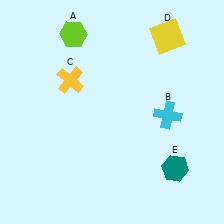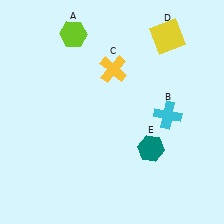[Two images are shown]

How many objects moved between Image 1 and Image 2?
2 objects moved between the two images.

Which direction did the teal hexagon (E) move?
The teal hexagon (E) moved left.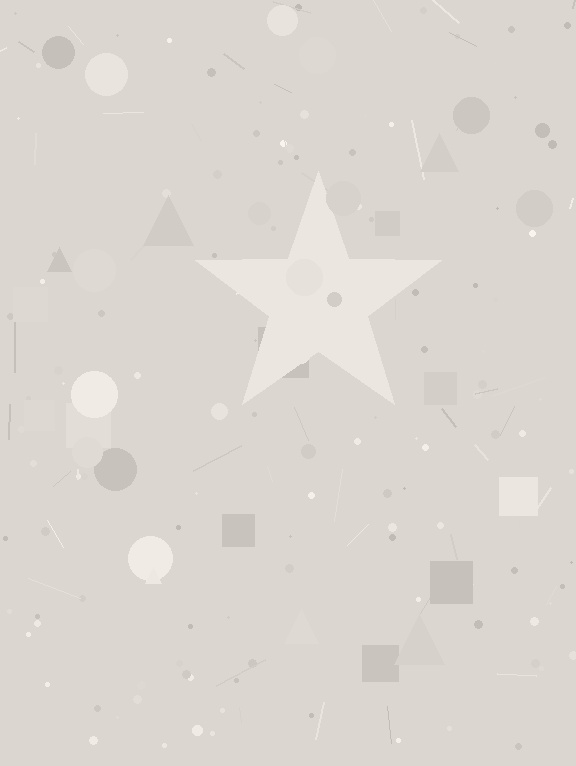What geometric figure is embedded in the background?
A star is embedded in the background.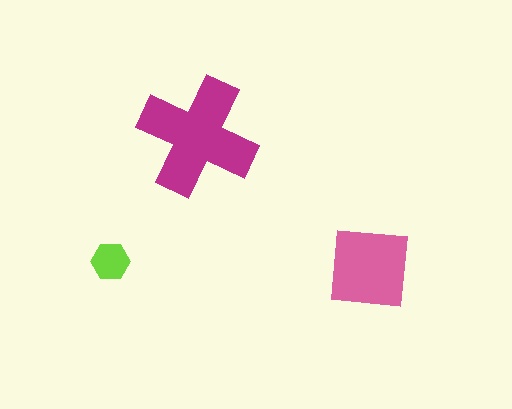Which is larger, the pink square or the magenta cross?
The magenta cross.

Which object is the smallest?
The lime hexagon.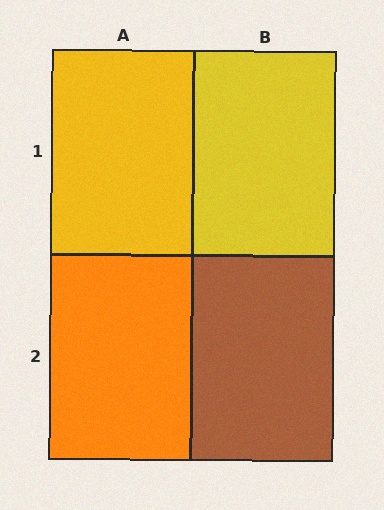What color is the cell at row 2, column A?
Orange.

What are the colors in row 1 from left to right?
Yellow, yellow.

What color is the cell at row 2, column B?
Brown.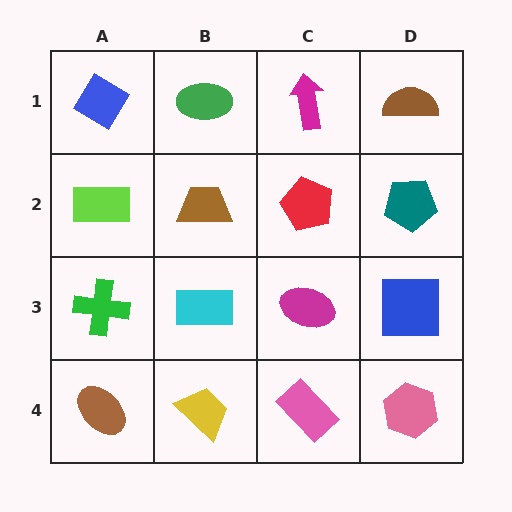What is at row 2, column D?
A teal pentagon.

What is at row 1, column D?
A brown semicircle.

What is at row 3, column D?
A blue square.